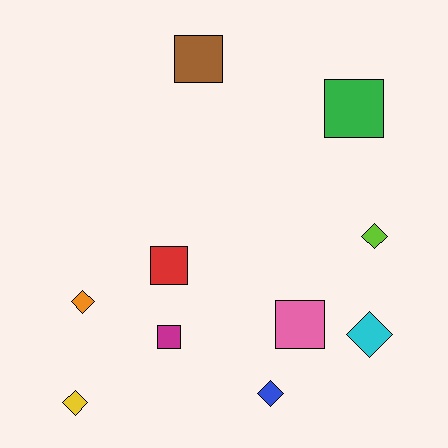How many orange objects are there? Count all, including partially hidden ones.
There is 1 orange object.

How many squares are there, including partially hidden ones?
There are 5 squares.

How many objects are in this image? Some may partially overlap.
There are 10 objects.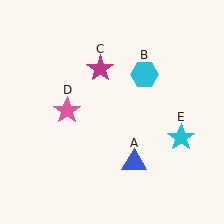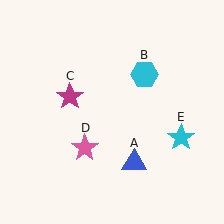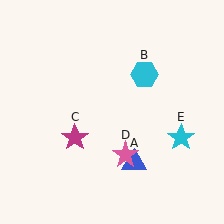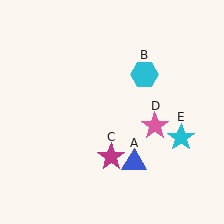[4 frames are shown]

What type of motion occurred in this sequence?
The magenta star (object C), pink star (object D) rotated counterclockwise around the center of the scene.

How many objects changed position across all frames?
2 objects changed position: magenta star (object C), pink star (object D).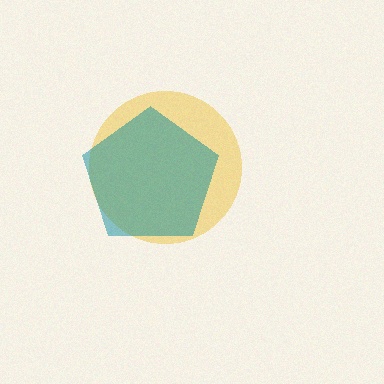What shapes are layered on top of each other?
The layered shapes are: a yellow circle, a teal pentagon.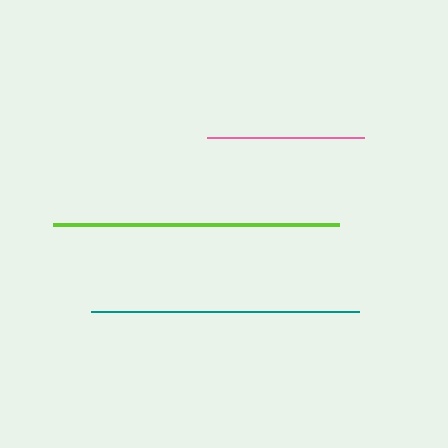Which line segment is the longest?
The lime line is the longest at approximately 287 pixels.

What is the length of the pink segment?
The pink segment is approximately 157 pixels long.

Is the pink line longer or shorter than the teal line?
The teal line is longer than the pink line.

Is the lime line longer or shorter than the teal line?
The lime line is longer than the teal line.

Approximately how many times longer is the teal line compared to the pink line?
The teal line is approximately 1.7 times the length of the pink line.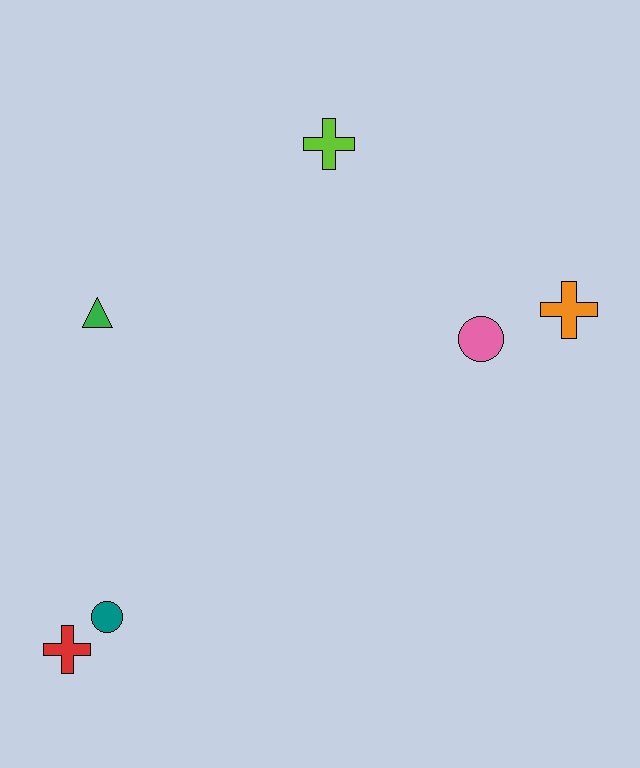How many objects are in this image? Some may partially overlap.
There are 6 objects.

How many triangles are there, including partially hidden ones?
There is 1 triangle.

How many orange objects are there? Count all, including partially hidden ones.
There is 1 orange object.